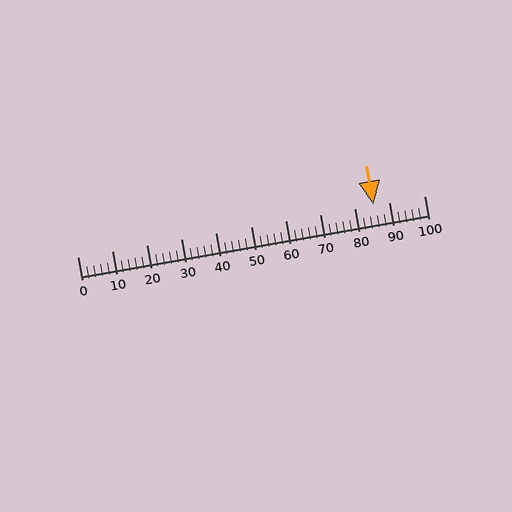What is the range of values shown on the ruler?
The ruler shows values from 0 to 100.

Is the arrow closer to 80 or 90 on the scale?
The arrow is closer to 90.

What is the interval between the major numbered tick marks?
The major tick marks are spaced 10 units apart.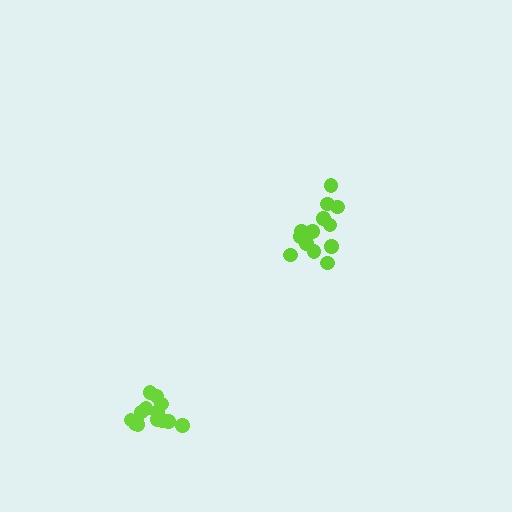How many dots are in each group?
Group 1: 14 dots, Group 2: 14 dots (28 total).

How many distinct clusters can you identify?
There are 2 distinct clusters.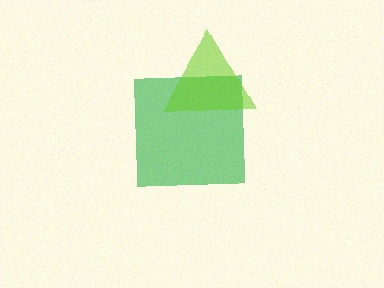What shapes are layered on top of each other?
The layered shapes are: a green square, a lime triangle.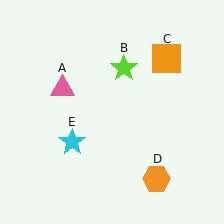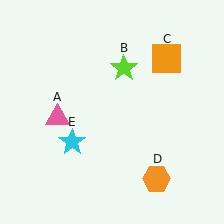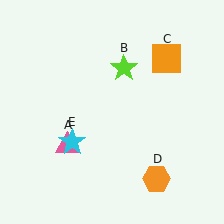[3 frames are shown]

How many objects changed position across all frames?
1 object changed position: pink triangle (object A).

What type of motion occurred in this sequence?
The pink triangle (object A) rotated counterclockwise around the center of the scene.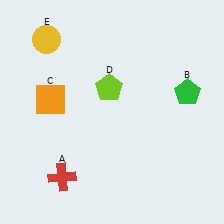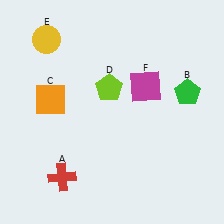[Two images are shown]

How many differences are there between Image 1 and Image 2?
There is 1 difference between the two images.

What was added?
A magenta square (F) was added in Image 2.